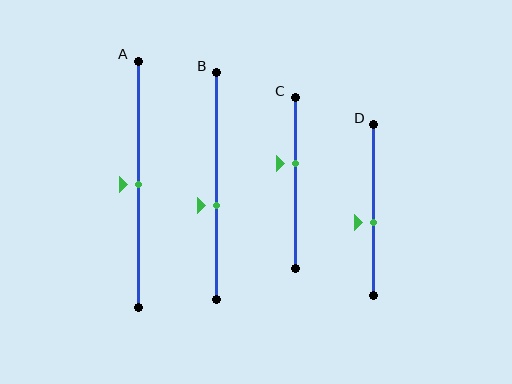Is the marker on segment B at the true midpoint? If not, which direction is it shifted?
No, the marker on segment B is shifted downward by about 9% of the segment length.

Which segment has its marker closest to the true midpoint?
Segment A has its marker closest to the true midpoint.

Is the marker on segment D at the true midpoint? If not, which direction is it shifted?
No, the marker on segment D is shifted downward by about 7% of the segment length.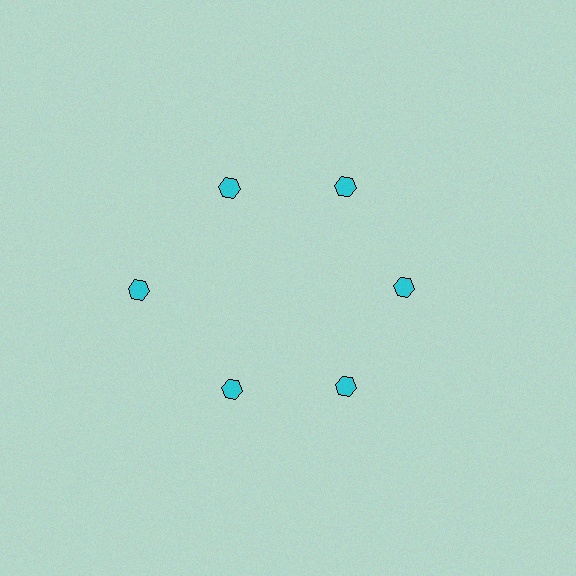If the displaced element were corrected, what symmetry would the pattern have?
It would have 6-fold rotational symmetry — the pattern would map onto itself every 60 degrees.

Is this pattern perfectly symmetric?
No. The 6 cyan hexagons are arranged in a ring, but one element near the 9 o'clock position is pushed outward from the center, breaking the 6-fold rotational symmetry.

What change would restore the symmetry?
The symmetry would be restored by moving it inward, back onto the ring so that all 6 hexagons sit at equal angles and equal distance from the center.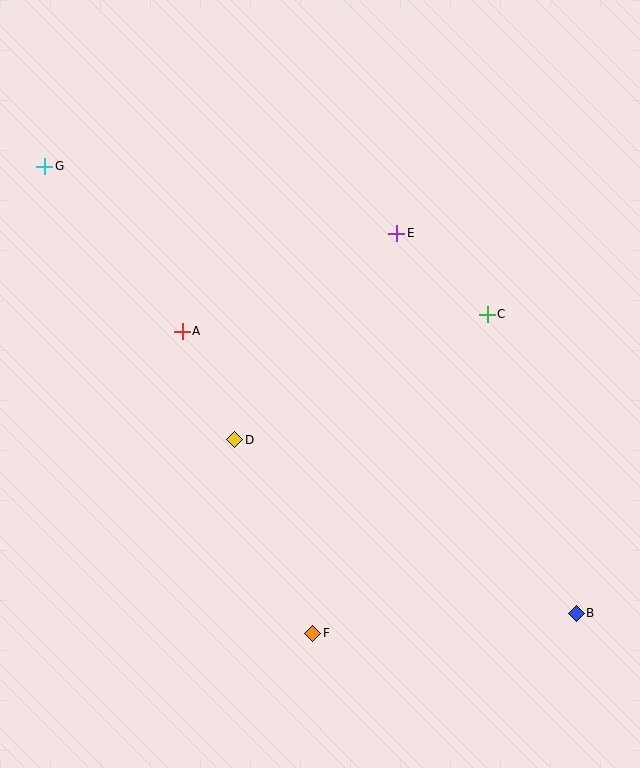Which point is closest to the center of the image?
Point D at (235, 440) is closest to the center.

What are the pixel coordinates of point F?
Point F is at (313, 633).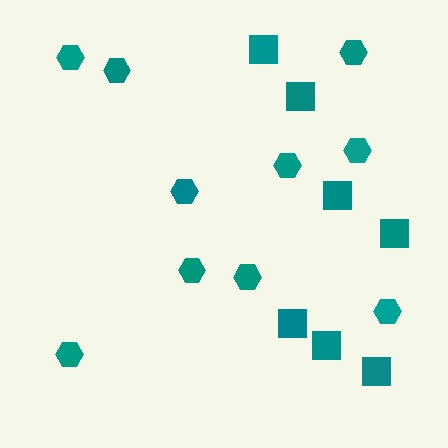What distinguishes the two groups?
There are 2 groups: one group of squares (7) and one group of hexagons (10).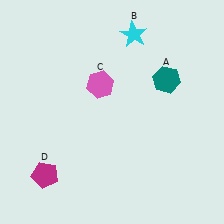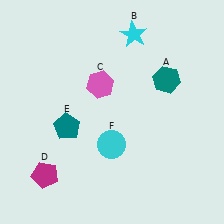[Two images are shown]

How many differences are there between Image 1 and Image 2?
There are 2 differences between the two images.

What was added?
A teal pentagon (E), a cyan circle (F) were added in Image 2.